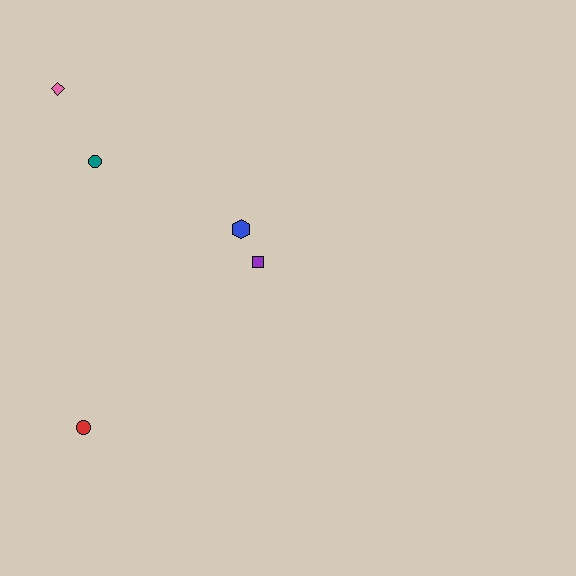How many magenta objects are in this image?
There are no magenta objects.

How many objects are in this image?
There are 5 objects.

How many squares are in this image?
There is 1 square.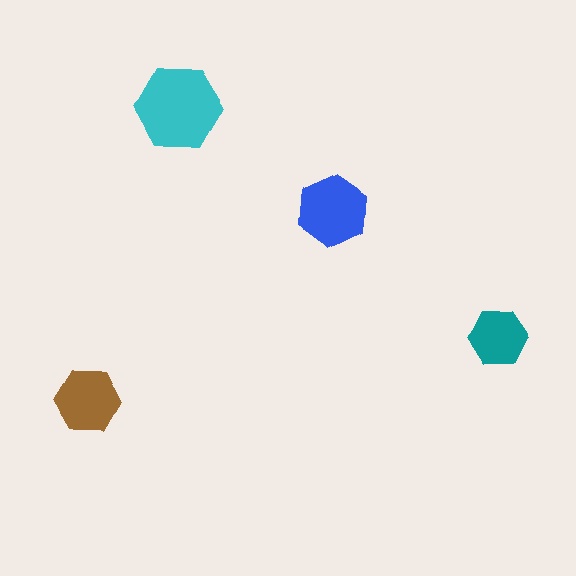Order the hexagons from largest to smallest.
the cyan one, the blue one, the brown one, the teal one.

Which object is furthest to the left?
The brown hexagon is leftmost.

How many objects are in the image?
There are 4 objects in the image.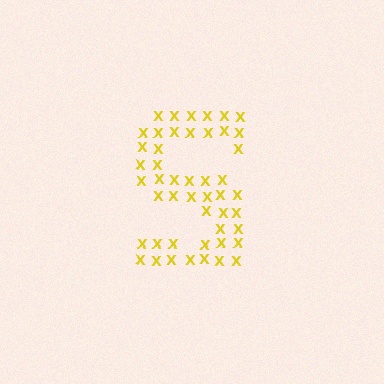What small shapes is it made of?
It is made of small letter X's.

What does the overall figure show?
The overall figure shows the letter S.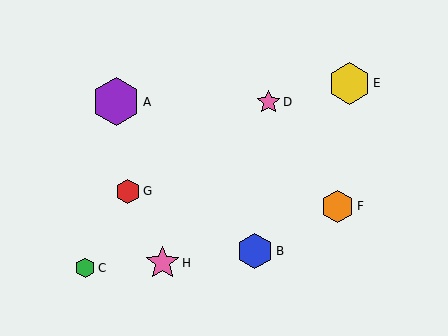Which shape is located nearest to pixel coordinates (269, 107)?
The pink star (labeled D) at (268, 102) is nearest to that location.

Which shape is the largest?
The purple hexagon (labeled A) is the largest.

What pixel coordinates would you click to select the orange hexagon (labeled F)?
Click at (337, 206) to select the orange hexagon F.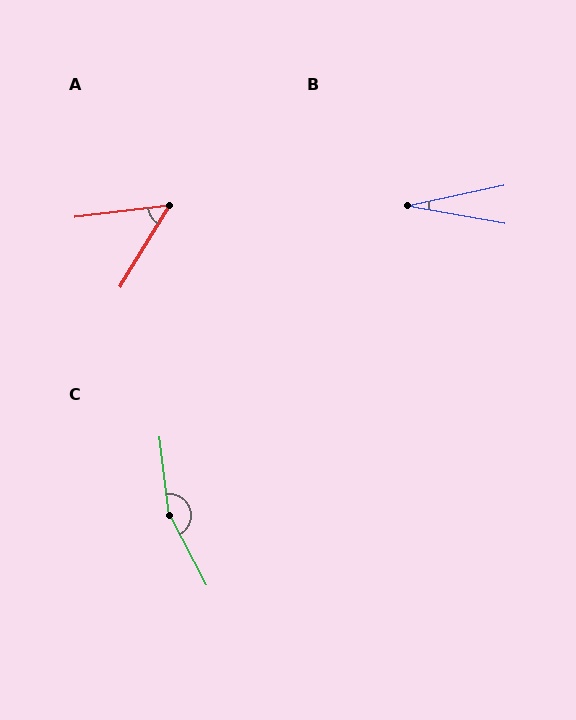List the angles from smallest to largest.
B (22°), A (52°), C (160°).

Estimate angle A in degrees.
Approximately 52 degrees.